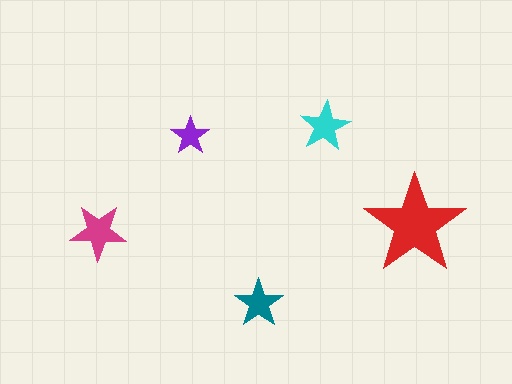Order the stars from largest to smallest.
the red one, the magenta one, the cyan one, the teal one, the purple one.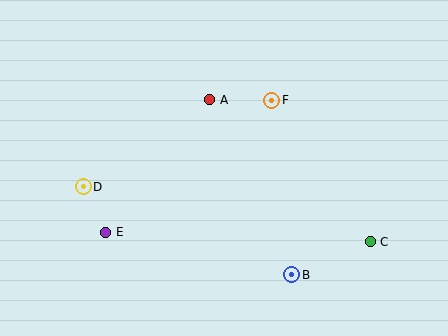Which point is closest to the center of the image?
Point A at (210, 100) is closest to the center.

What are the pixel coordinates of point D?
Point D is at (83, 187).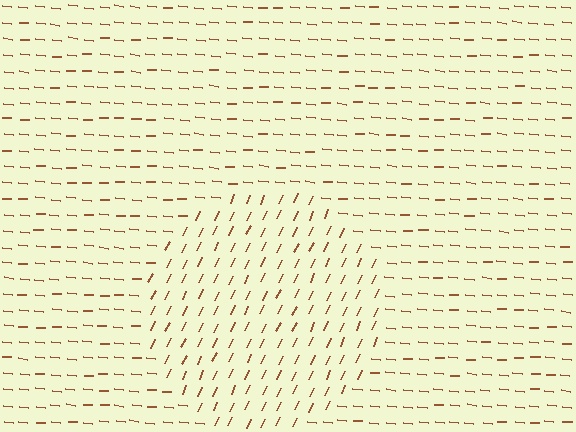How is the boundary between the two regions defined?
The boundary is defined purely by a change in line orientation (approximately 70 degrees difference). All lines are the same color and thickness.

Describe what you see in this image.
The image is filled with small brown line segments. A circle region in the image has lines oriented differently from the surrounding lines, creating a visible texture boundary.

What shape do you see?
I see a circle.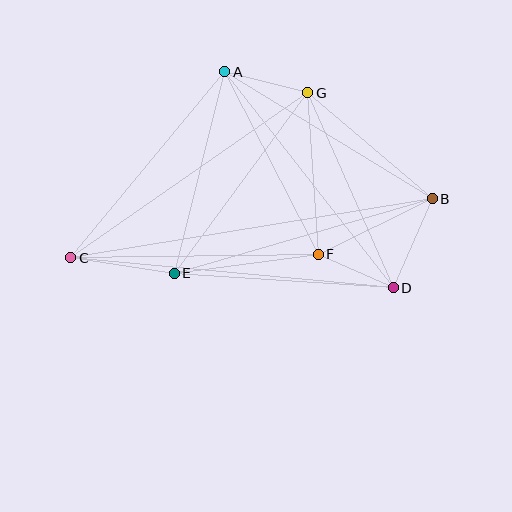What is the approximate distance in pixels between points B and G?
The distance between B and G is approximately 163 pixels.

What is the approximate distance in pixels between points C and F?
The distance between C and F is approximately 247 pixels.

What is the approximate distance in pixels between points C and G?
The distance between C and G is approximately 289 pixels.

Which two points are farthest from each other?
Points B and C are farthest from each other.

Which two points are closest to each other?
Points D and F are closest to each other.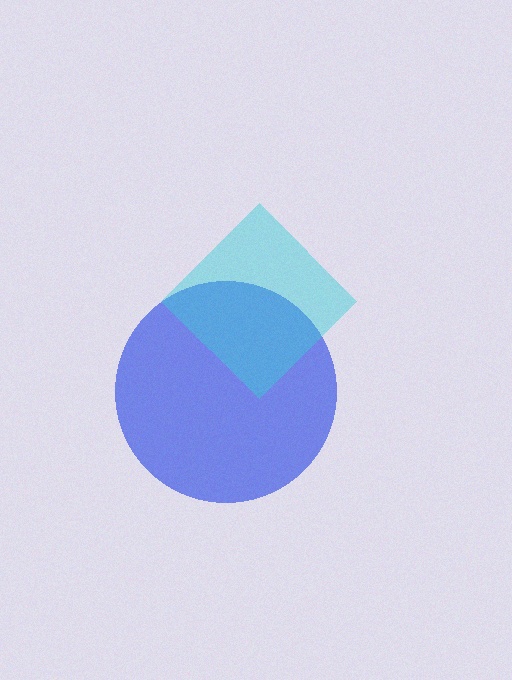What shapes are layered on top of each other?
The layered shapes are: a blue circle, a cyan diamond.